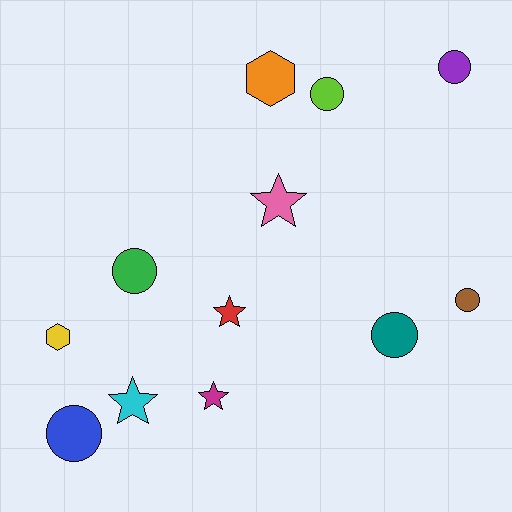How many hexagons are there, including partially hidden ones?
There are 2 hexagons.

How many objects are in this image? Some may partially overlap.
There are 12 objects.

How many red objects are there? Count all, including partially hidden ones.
There is 1 red object.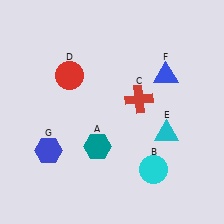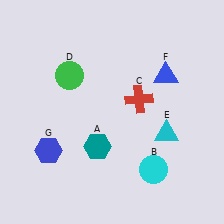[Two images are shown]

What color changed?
The circle (D) changed from red in Image 1 to green in Image 2.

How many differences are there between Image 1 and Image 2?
There is 1 difference between the two images.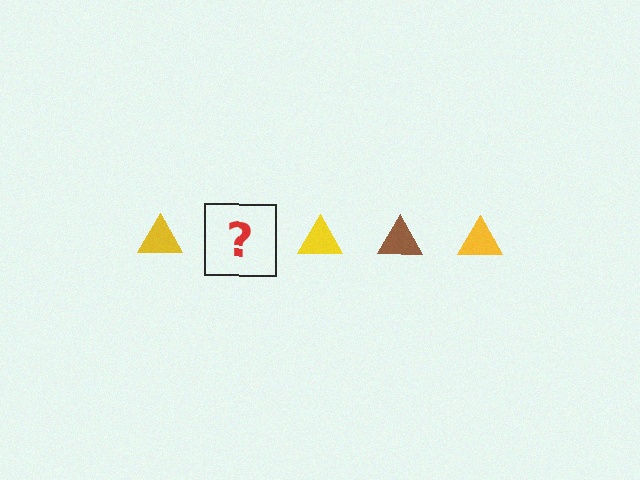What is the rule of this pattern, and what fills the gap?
The rule is that the pattern cycles through yellow, brown triangles. The gap should be filled with a brown triangle.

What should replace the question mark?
The question mark should be replaced with a brown triangle.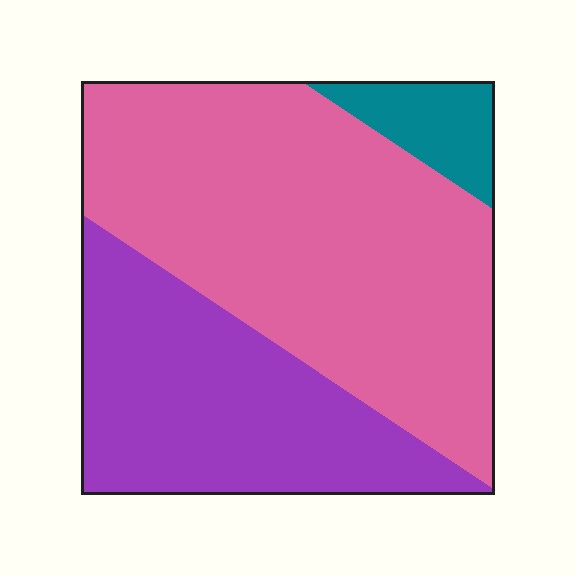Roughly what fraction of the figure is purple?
Purple covers about 35% of the figure.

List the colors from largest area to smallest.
From largest to smallest: pink, purple, teal.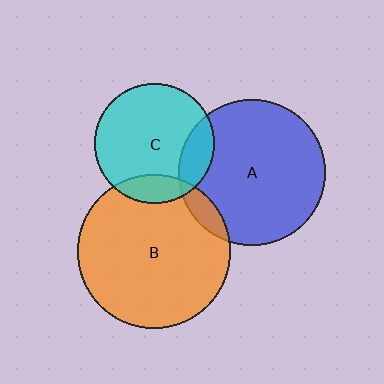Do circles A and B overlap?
Yes.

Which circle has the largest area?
Circle B (orange).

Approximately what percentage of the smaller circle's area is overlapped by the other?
Approximately 10%.